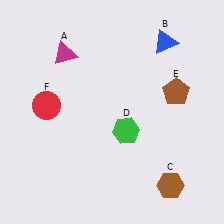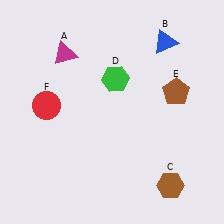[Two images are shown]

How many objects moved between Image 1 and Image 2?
1 object moved between the two images.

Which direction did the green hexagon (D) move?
The green hexagon (D) moved up.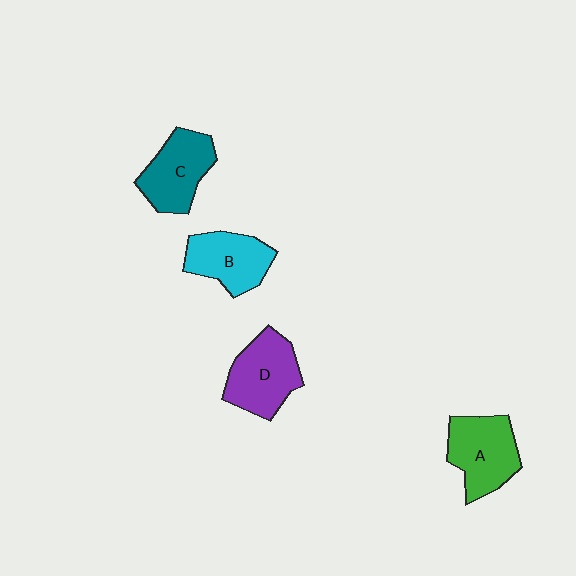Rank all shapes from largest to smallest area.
From largest to smallest: D (purple), A (green), C (teal), B (cyan).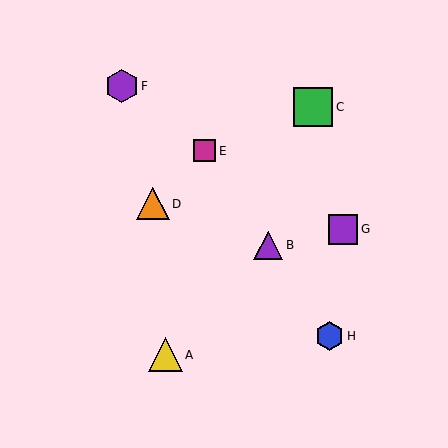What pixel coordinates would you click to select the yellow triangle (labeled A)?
Click at (165, 355) to select the yellow triangle A.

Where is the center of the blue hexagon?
The center of the blue hexagon is at (330, 336).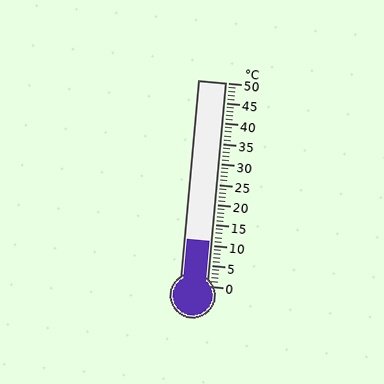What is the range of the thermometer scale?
The thermometer scale ranges from 0°C to 50°C.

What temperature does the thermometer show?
The thermometer shows approximately 11°C.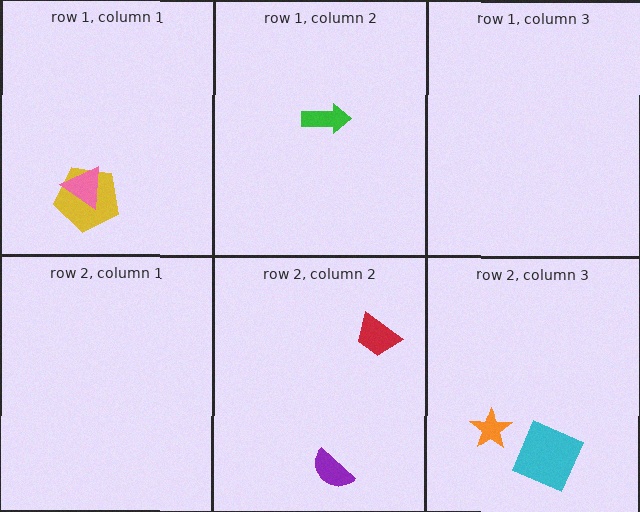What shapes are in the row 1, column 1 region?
The yellow pentagon, the pink triangle.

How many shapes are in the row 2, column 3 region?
2.